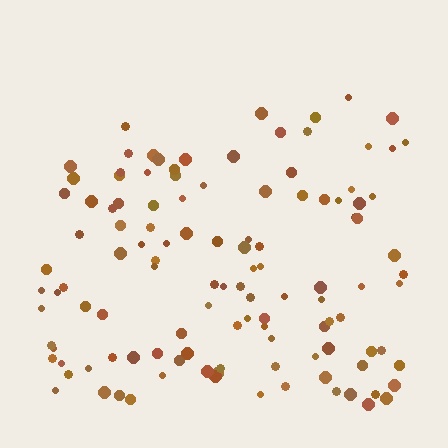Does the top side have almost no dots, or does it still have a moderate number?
Still a moderate number, just noticeably fewer than the bottom.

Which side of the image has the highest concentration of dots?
The bottom.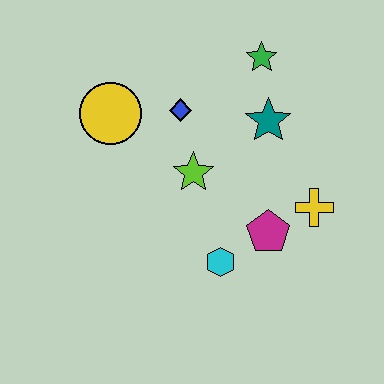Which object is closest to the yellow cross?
The magenta pentagon is closest to the yellow cross.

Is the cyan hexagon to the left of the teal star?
Yes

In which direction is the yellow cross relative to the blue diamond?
The yellow cross is to the right of the blue diamond.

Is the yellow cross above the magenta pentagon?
Yes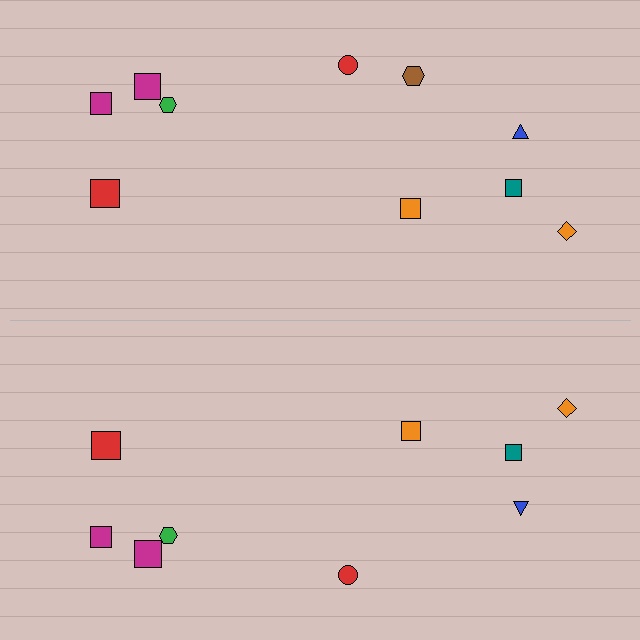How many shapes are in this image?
There are 19 shapes in this image.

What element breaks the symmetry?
A brown hexagon is missing from the bottom side.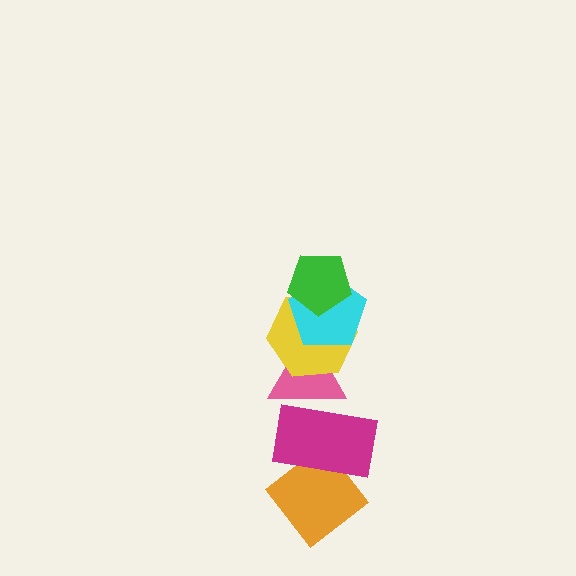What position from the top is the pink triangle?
The pink triangle is 4th from the top.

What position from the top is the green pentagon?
The green pentagon is 1st from the top.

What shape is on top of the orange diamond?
The magenta rectangle is on top of the orange diamond.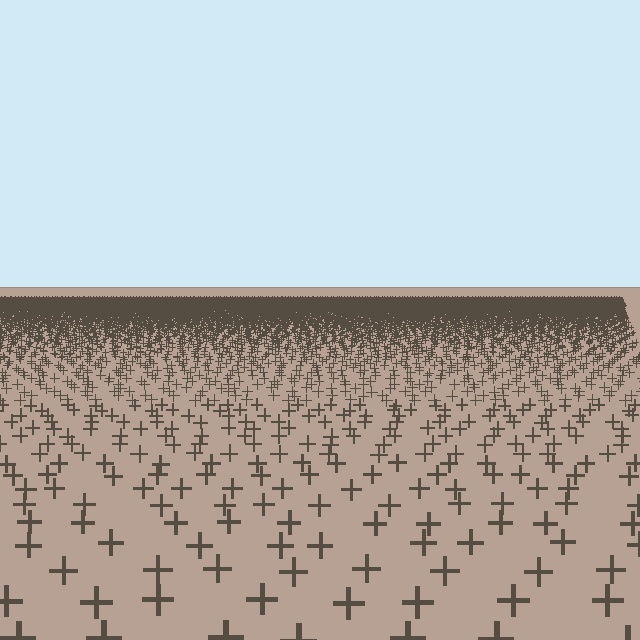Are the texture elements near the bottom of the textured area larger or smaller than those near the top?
Larger. Near the bottom, elements are closer to the viewer and appear at a bigger on-screen size.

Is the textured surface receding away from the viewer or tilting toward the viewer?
The surface is receding away from the viewer. Texture elements get smaller and denser toward the top.